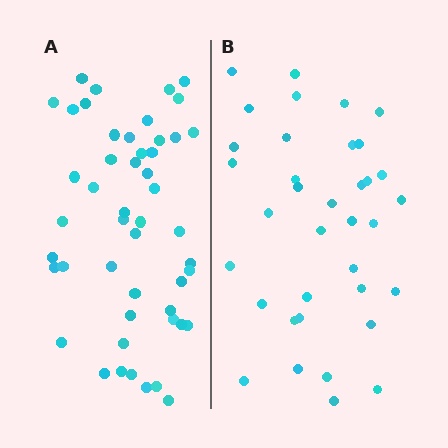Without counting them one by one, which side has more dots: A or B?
Region A (the left region) has more dots.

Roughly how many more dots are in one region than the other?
Region A has approximately 15 more dots than region B.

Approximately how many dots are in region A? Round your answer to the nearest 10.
About 50 dots. (The exact count is 49, which rounds to 50.)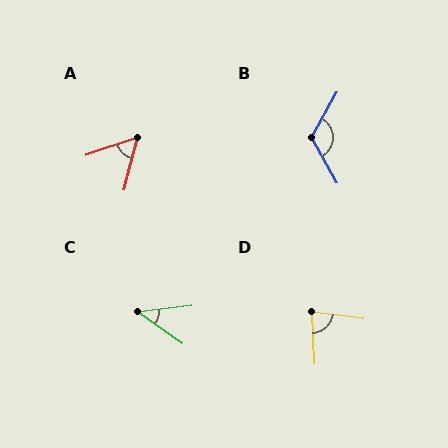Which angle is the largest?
B, at approximately 121 degrees.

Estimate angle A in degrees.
Approximately 57 degrees.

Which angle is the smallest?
C, at approximately 42 degrees.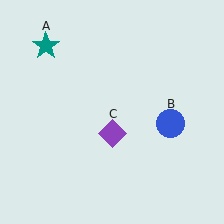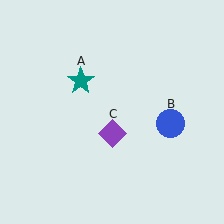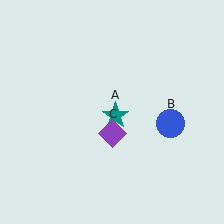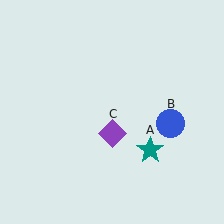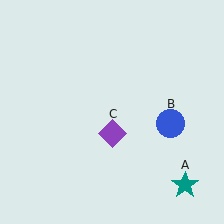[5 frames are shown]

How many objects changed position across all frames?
1 object changed position: teal star (object A).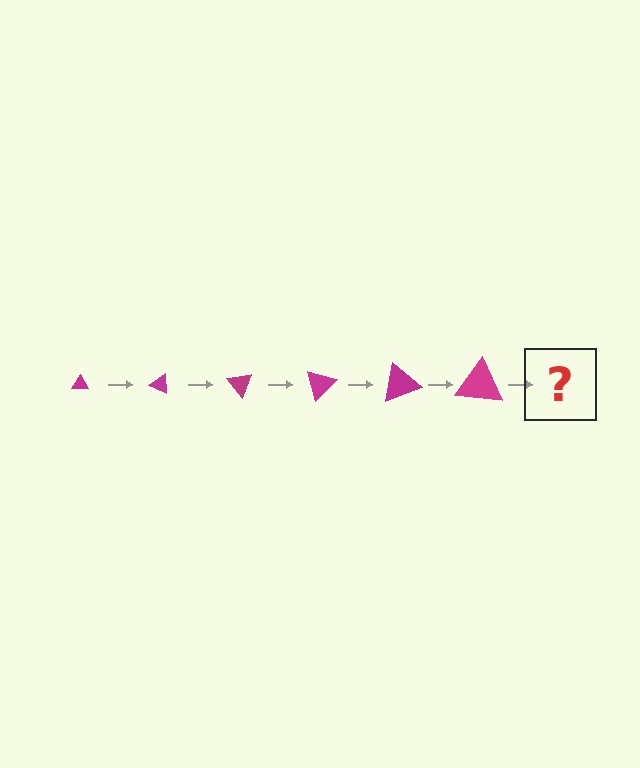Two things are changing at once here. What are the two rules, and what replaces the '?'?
The two rules are that the triangle grows larger each step and it rotates 25 degrees each step. The '?' should be a triangle, larger than the previous one and rotated 150 degrees from the start.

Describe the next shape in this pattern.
It should be a triangle, larger than the previous one and rotated 150 degrees from the start.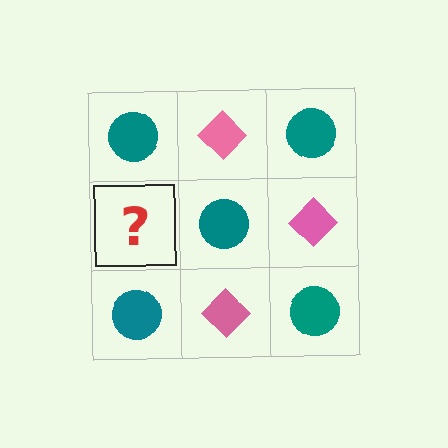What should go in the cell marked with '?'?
The missing cell should contain a pink diamond.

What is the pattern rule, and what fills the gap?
The rule is that it alternates teal circle and pink diamond in a checkerboard pattern. The gap should be filled with a pink diamond.